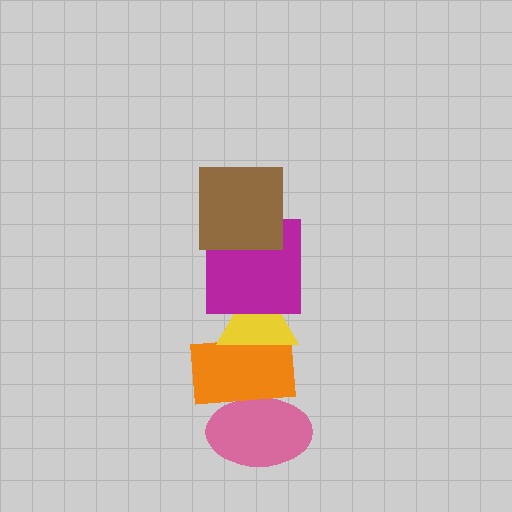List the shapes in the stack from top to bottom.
From top to bottom: the brown square, the magenta square, the yellow triangle, the orange rectangle, the pink ellipse.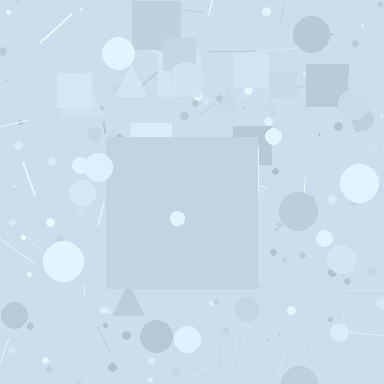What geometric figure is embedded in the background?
A square is embedded in the background.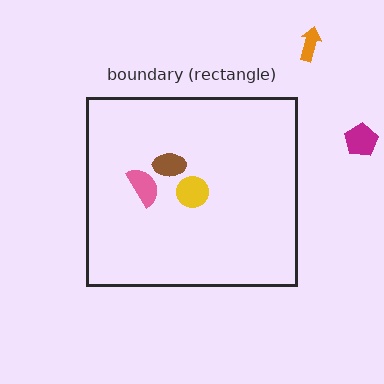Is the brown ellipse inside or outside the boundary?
Inside.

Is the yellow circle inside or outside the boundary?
Inside.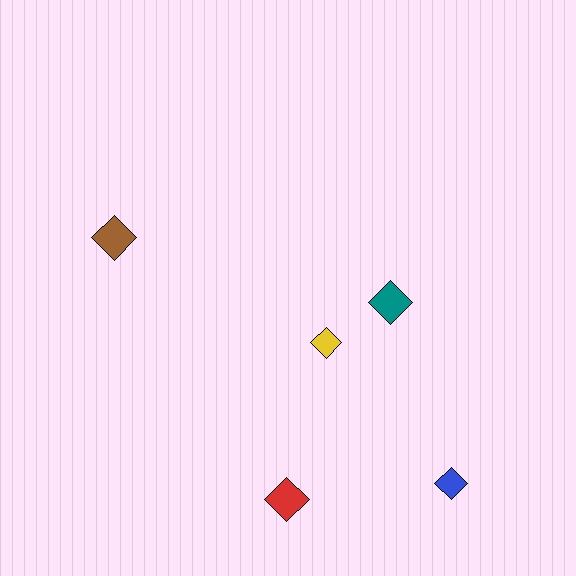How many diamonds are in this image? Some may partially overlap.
There are 5 diamonds.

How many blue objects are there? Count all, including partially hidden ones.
There is 1 blue object.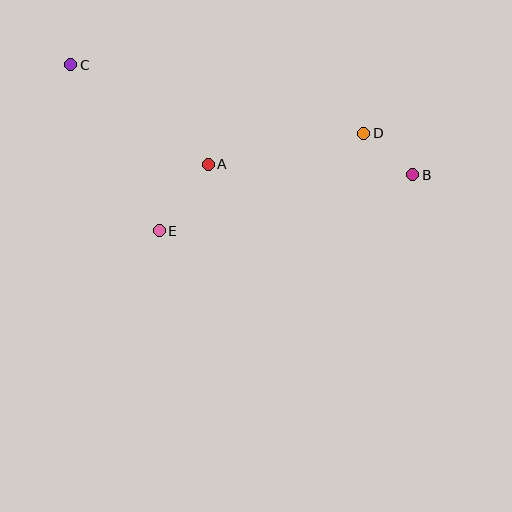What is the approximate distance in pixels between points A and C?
The distance between A and C is approximately 170 pixels.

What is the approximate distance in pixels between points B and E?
The distance between B and E is approximately 260 pixels.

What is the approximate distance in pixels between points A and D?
The distance between A and D is approximately 159 pixels.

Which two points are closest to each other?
Points B and D are closest to each other.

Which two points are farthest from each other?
Points B and C are farthest from each other.